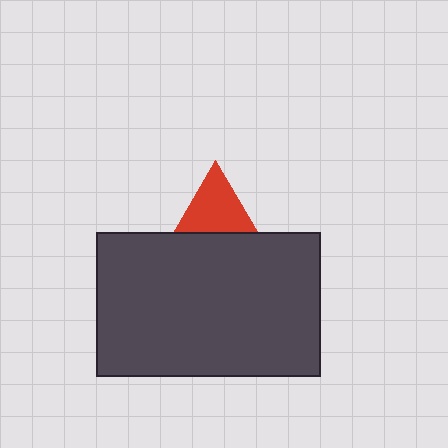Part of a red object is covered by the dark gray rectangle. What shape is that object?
It is a triangle.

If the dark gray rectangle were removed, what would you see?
You would see the complete red triangle.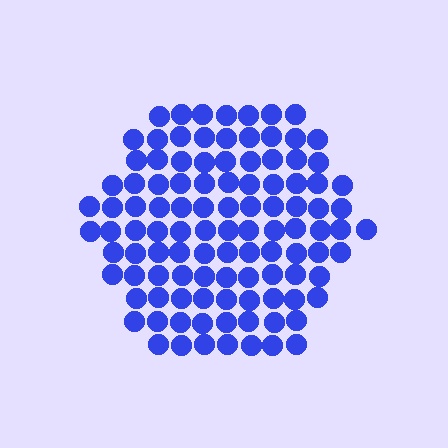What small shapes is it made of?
It is made of small circles.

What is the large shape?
The large shape is a hexagon.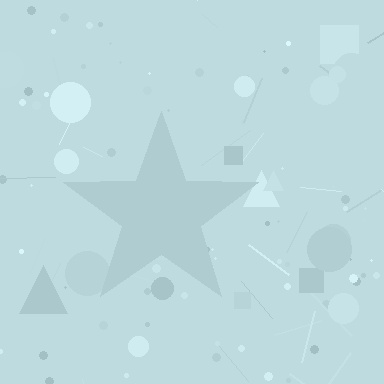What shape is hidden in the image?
A star is hidden in the image.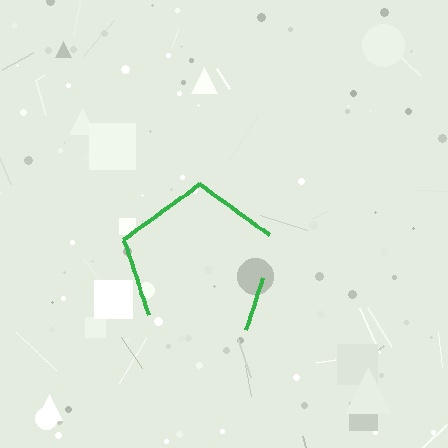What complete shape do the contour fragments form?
The contour fragments form a pentagon.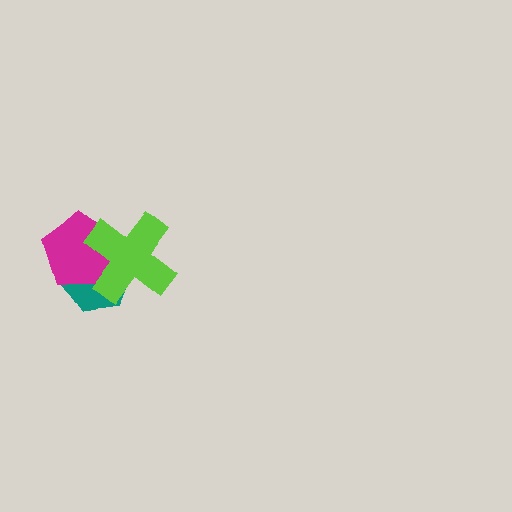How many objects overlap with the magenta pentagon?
2 objects overlap with the magenta pentagon.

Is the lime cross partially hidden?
No, no other shape covers it.